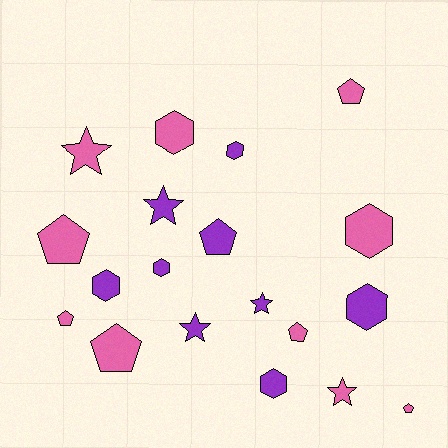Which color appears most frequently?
Pink, with 10 objects.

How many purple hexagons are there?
There are 5 purple hexagons.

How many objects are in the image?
There are 19 objects.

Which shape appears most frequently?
Pentagon, with 7 objects.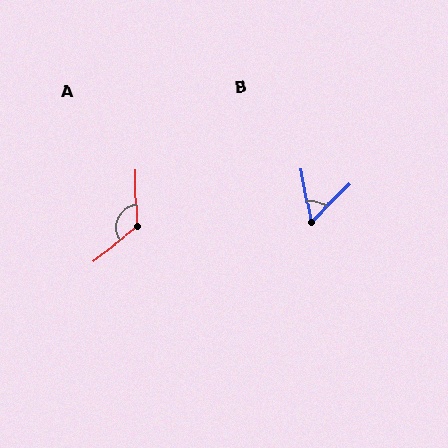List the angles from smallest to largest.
B (57°), A (127°).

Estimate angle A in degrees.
Approximately 127 degrees.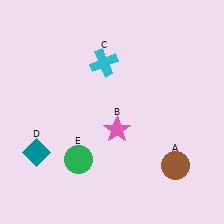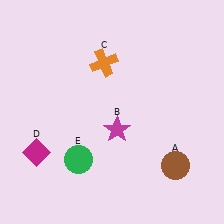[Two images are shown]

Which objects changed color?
B changed from pink to magenta. C changed from cyan to orange. D changed from teal to magenta.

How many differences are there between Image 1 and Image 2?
There are 3 differences between the two images.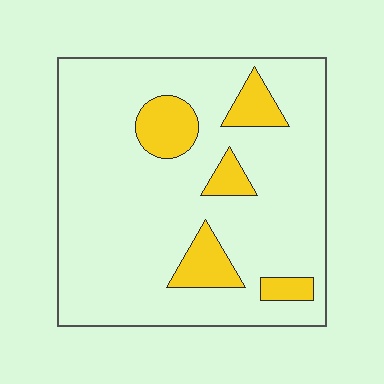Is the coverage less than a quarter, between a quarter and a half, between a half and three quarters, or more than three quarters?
Less than a quarter.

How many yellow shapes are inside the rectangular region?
5.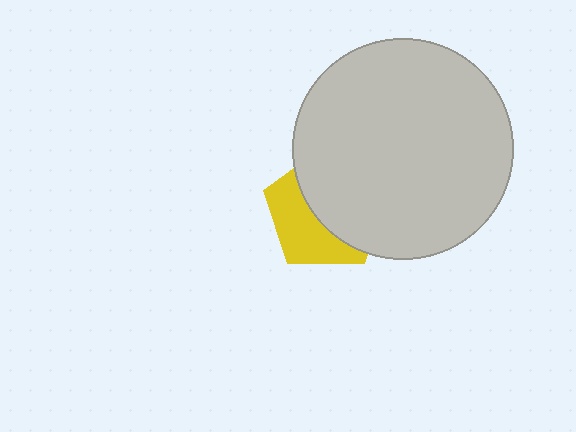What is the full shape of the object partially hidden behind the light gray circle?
The partially hidden object is a yellow pentagon.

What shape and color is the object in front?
The object in front is a light gray circle.